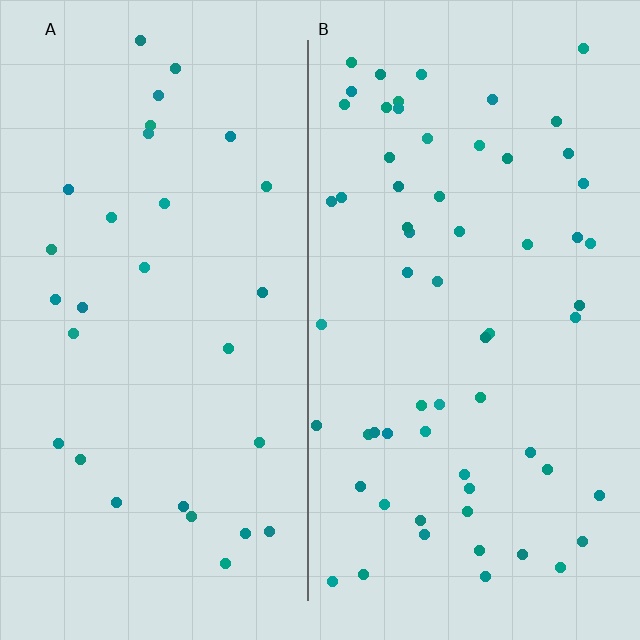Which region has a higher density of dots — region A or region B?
B (the right).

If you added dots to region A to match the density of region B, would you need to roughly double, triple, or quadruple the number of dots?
Approximately double.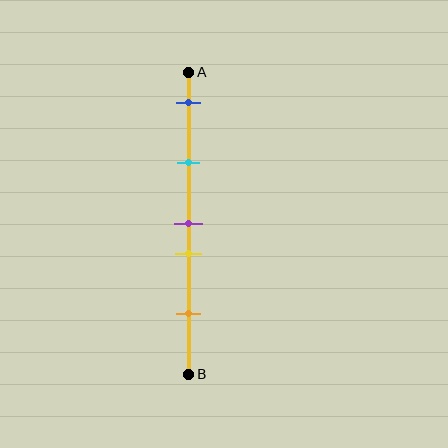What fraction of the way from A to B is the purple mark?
The purple mark is approximately 50% (0.5) of the way from A to B.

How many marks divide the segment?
There are 5 marks dividing the segment.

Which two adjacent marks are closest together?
The purple and yellow marks are the closest adjacent pair.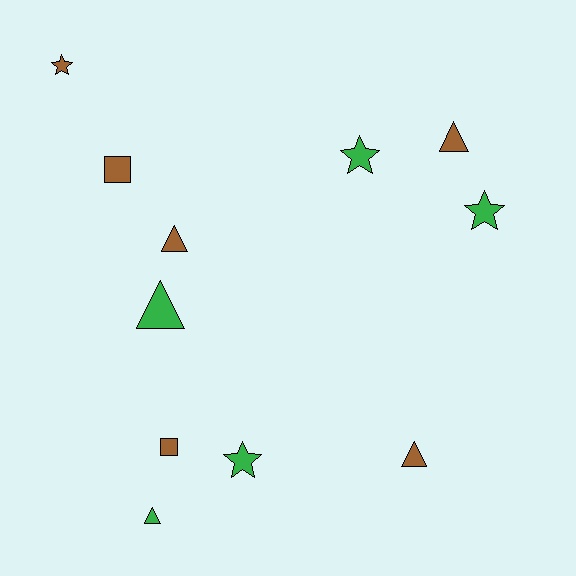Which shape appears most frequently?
Triangle, with 5 objects.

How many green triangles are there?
There are 2 green triangles.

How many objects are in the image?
There are 11 objects.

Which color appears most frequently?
Brown, with 6 objects.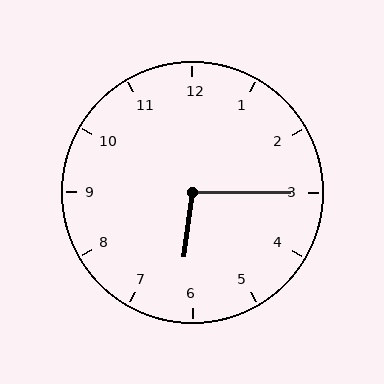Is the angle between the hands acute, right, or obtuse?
It is obtuse.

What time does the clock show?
6:15.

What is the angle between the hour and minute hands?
Approximately 98 degrees.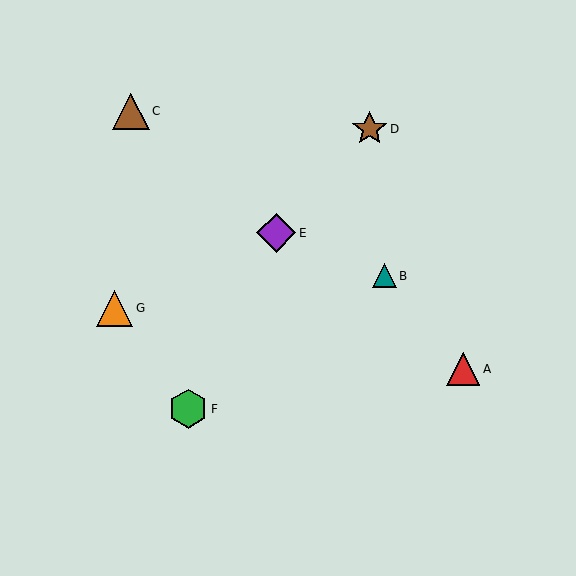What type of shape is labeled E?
Shape E is a purple diamond.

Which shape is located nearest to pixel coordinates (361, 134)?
The brown star (labeled D) at (370, 129) is nearest to that location.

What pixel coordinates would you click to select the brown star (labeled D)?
Click at (370, 129) to select the brown star D.